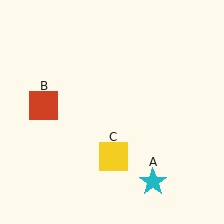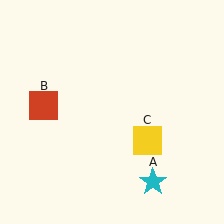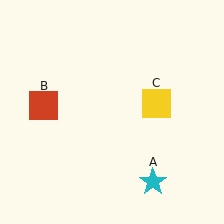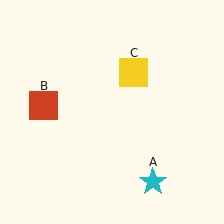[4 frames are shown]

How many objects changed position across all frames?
1 object changed position: yellow square (object C).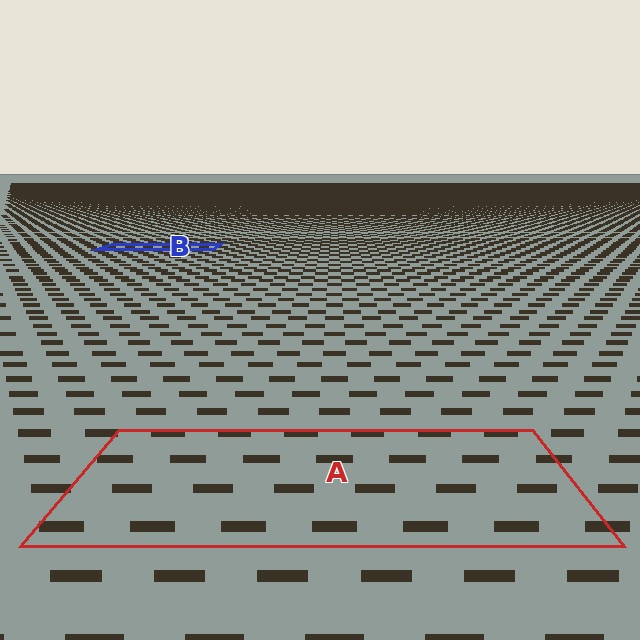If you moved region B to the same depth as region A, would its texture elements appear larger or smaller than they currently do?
They would appear larger. At a closer depth, the same texture elements are projected at a bigger on-screen size.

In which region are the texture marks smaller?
The texture marks are smaller in region B, because it is farther away.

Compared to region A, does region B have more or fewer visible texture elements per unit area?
Region B has more texture elements per unit area — they are packed more densely because it is farther away.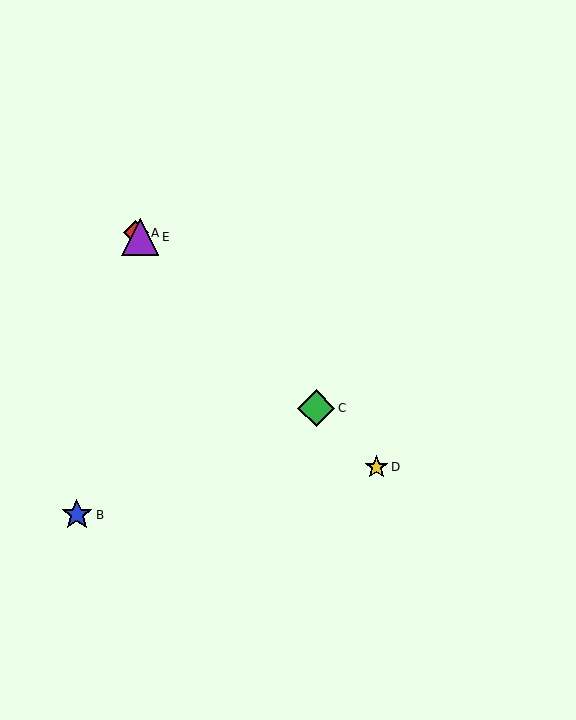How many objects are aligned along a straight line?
4 objects (A, C, D, E) are aligned along a straight line.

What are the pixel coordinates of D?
Object D is at (377, 467).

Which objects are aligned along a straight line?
Objects A, C, D, E are aligned along a straight line.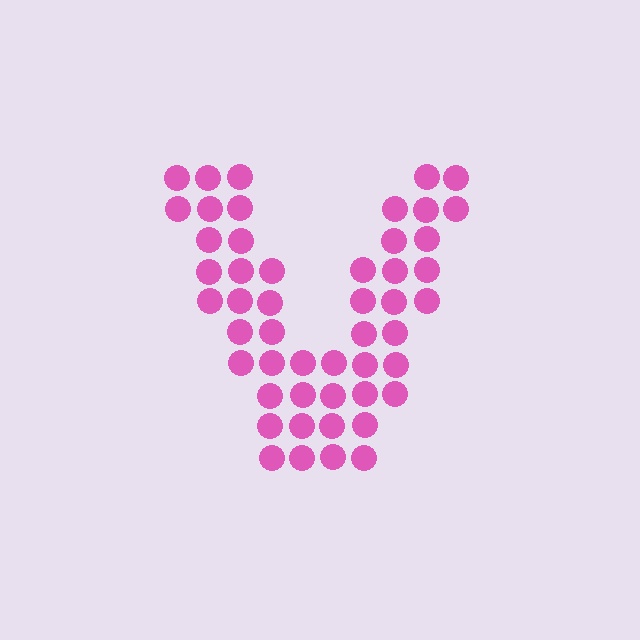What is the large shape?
The large shape is the letter V.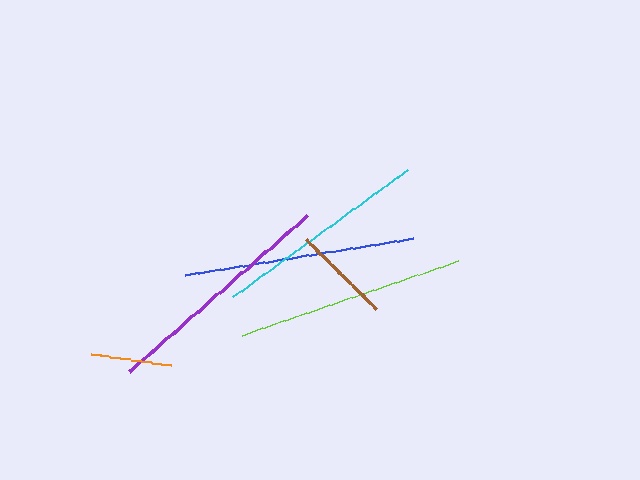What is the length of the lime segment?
The lime segment is approximately 230 pixels long.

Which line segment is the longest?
The purple line is the longest at approximately 237 pixels.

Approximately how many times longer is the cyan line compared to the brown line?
The cyan line is approximately 2.2 times the length of the brown line.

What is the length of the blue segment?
The blue segment is approximately 231 pixels long.